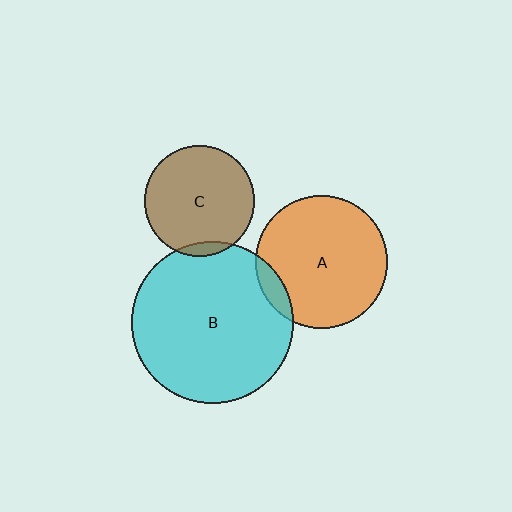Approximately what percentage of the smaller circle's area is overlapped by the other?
Approximately 5%.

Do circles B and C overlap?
Yes.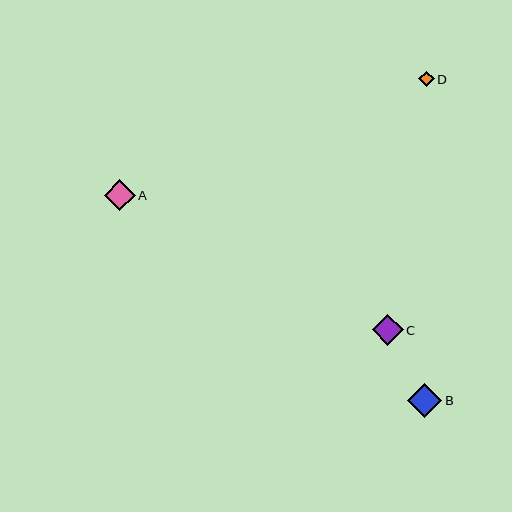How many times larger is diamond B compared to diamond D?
Diamond B is approximately 2.2 times the size of diamond D.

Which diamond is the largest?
Diamond B is the largest with a size of approximately 34 pixels.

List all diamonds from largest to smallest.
From largest to smallest: B, C, A, D.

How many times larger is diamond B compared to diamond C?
Diamond B is approximately 1.1 times the size of diamond C.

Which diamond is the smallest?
Diamond D is the smallest with a size of approximately 16 pixels.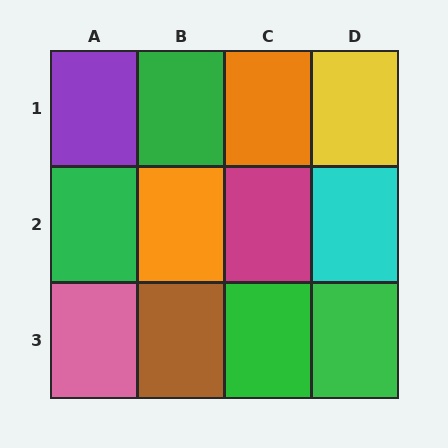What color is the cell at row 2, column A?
Green.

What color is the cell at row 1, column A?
Purple.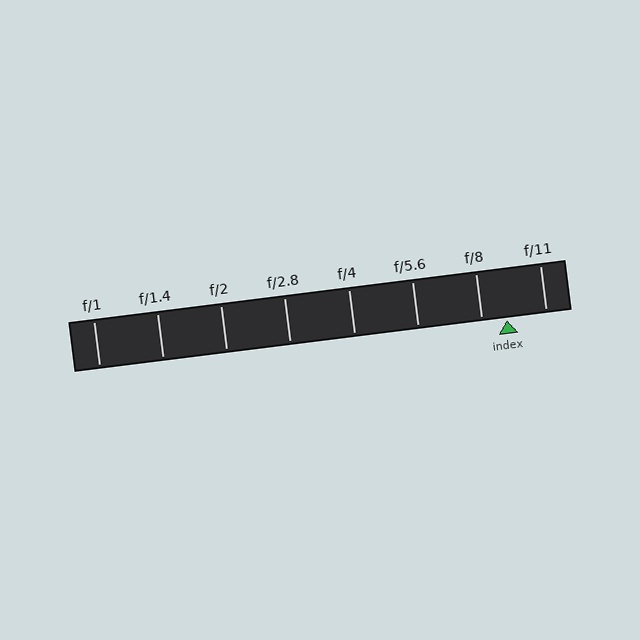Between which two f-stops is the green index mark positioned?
The index mark is between f/8 and f/11.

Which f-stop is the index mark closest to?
The index mark is closest to f/8.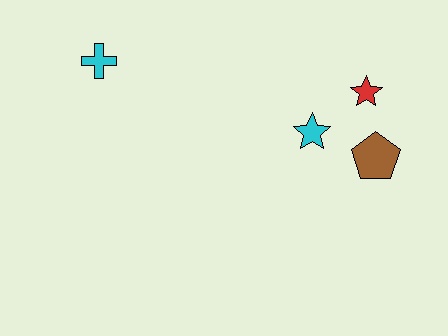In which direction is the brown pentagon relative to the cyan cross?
The brown pentagon is to the right of the cyan cross.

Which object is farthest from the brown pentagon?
The cyan cross is farthest from the brown pentagon.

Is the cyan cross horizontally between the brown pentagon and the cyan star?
No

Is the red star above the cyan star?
Yes